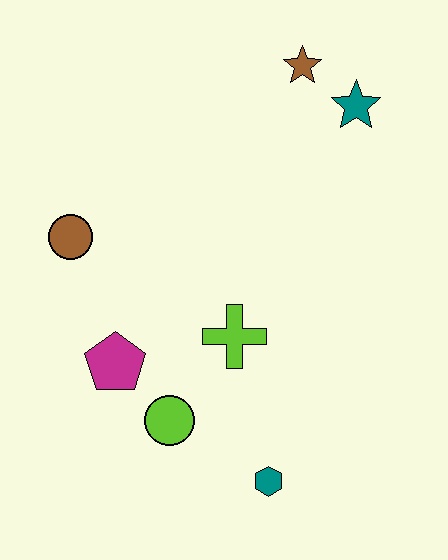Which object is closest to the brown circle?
The magenta pentagon is closest to the brown circle.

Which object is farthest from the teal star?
The teal hexagon is farthest from the teal star.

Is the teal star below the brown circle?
No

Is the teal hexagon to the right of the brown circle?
Yes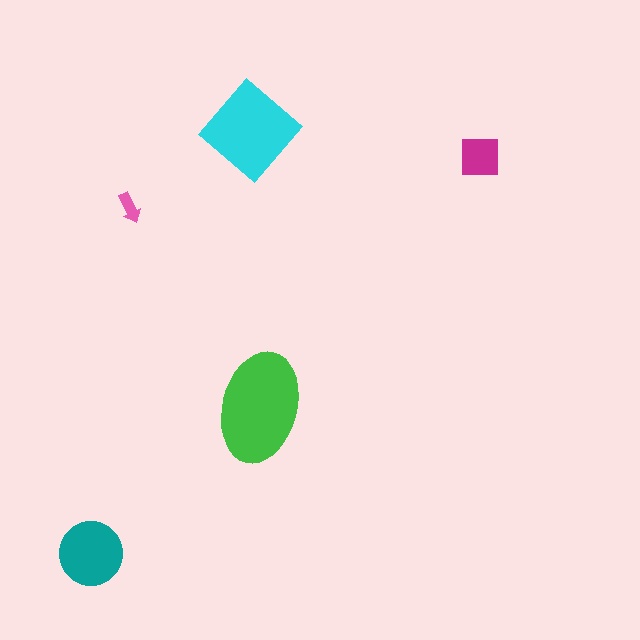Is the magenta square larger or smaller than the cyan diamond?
Smaller.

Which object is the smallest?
The pink arrow.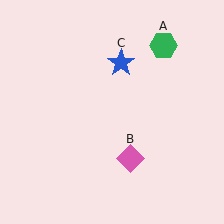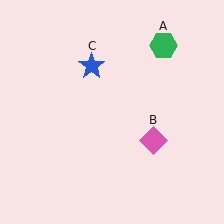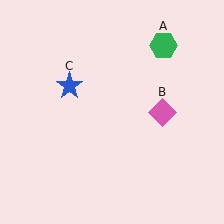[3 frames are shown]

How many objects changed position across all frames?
2 objects changed position: pink diamond (object B), blue star (object C).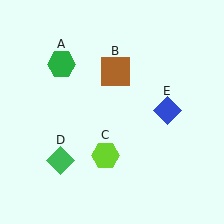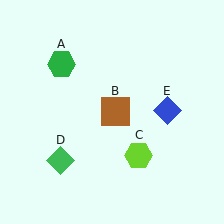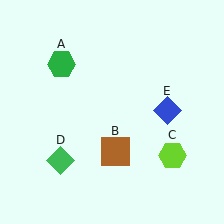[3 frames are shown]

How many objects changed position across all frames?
2 objects changed position: brown square (object B), lime hexagon (object C).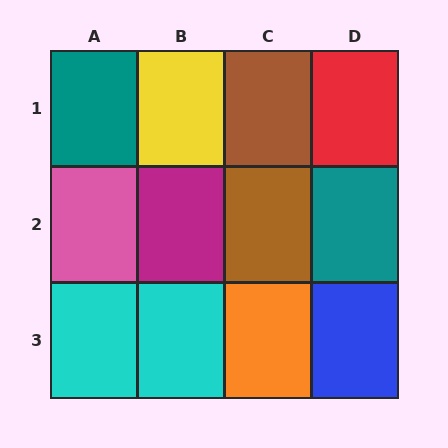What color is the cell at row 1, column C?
Brown.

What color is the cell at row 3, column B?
Cyan.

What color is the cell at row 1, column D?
Red.